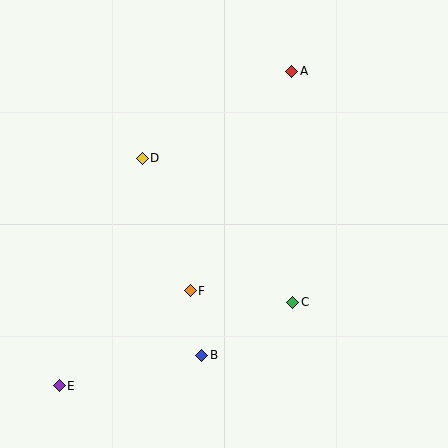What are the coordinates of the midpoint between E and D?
The midpoint between E and D is at (101, 272).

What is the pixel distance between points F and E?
The distance between F and E is 162 pixels.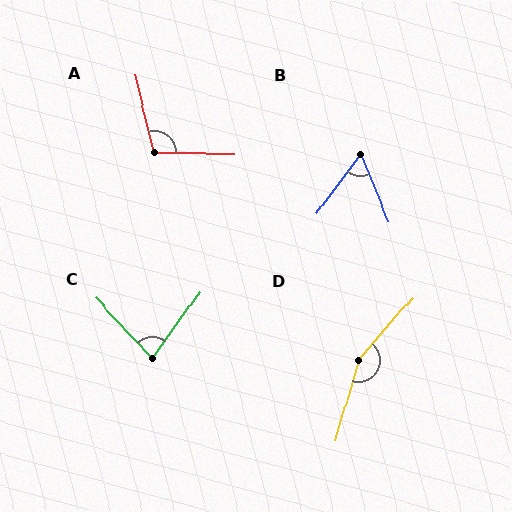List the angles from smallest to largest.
B (59°), C (79°), A (104°), D (155°).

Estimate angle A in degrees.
Approximately 104 degrees.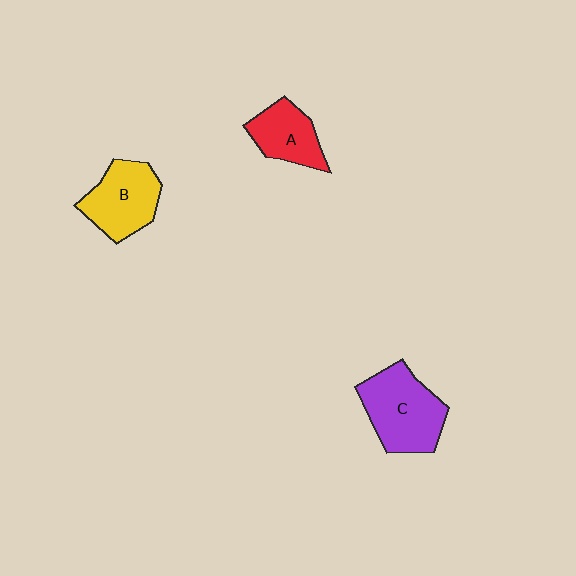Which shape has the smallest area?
Shape A (red).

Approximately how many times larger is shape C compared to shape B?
Approximately 1.2 times.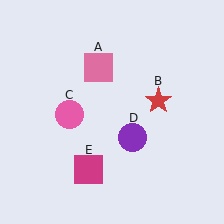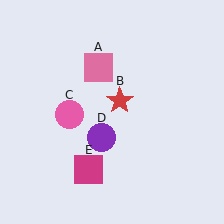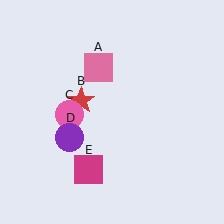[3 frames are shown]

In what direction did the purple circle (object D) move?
The purple circle (object D) moved left.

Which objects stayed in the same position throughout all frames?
Pink square (object A) and pink circle (object C) and magenta square (object E) remained stationary.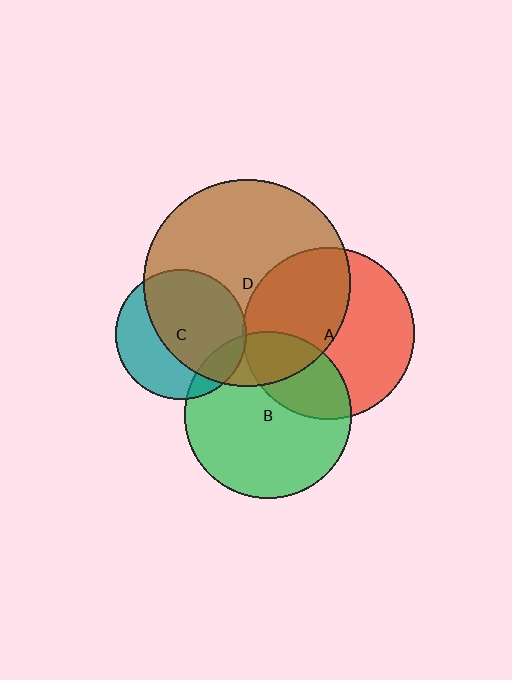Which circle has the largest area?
Circle D (brown).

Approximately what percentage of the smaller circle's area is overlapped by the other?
Approximately 60%.